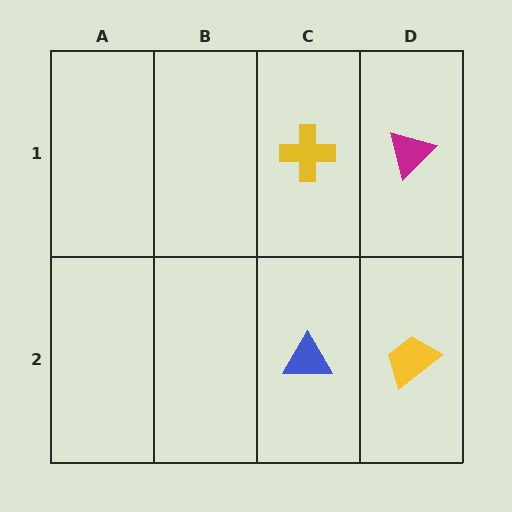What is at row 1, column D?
A magenta triangle.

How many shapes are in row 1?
2 shapes.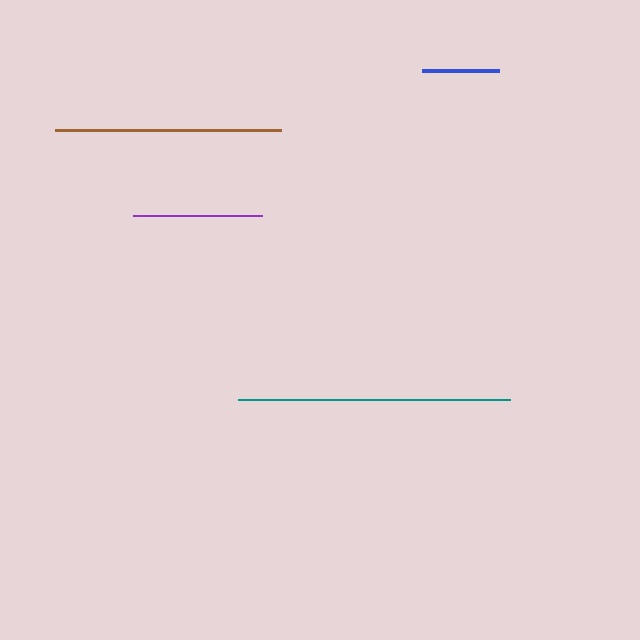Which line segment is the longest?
The teal line is the longest at approximately 272 pixels.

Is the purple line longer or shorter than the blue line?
The purple line is longer than the blue line.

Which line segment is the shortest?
The blue line is the shortest at approximately 77 pixels.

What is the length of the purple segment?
The purple segment is approximately 128 pixels long.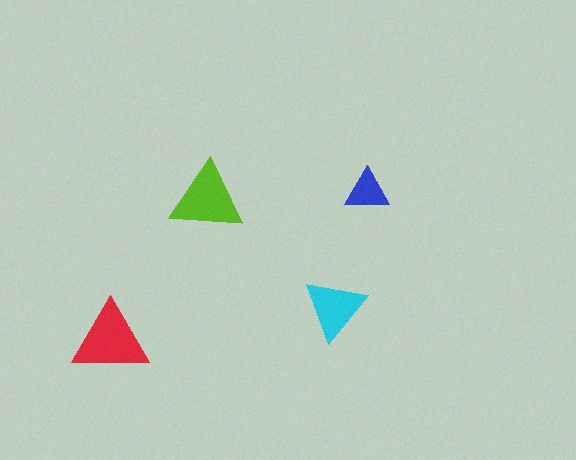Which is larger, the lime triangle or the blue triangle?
The lime one.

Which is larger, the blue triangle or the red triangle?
The red one.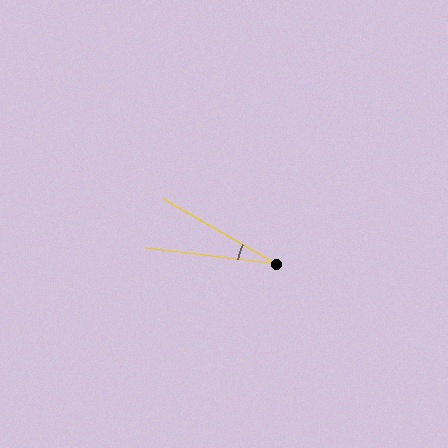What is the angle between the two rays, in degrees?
Approximately 23 degrees.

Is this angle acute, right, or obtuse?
It is acute.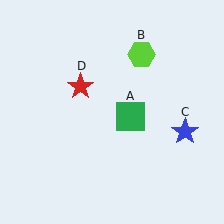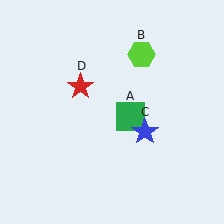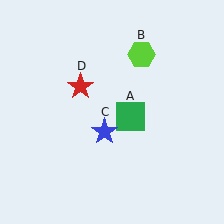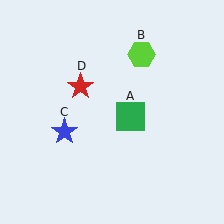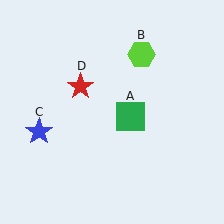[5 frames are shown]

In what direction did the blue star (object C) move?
The blue star (object C) moved left.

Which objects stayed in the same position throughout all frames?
Green square (object A) and lime hexagon (object B) and red star (object D) remained stationary.